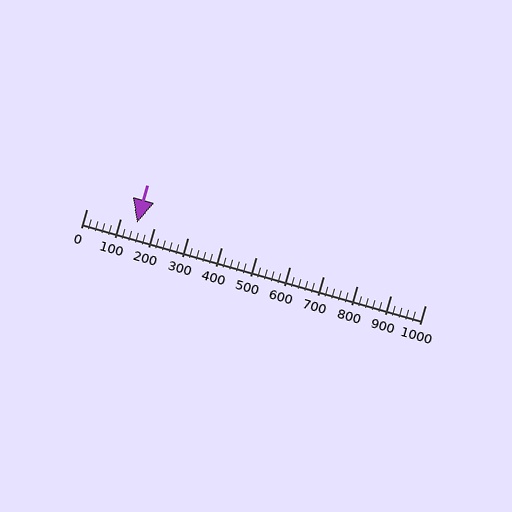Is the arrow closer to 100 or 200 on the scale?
The arrow is closer to 100.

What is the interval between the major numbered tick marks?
The major tick marks are spaced 100 units apart.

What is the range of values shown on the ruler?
The ruler shows values from 0 to 1000.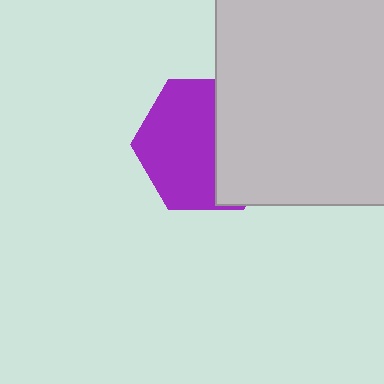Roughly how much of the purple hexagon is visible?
About half of it is visible (roughly 59%).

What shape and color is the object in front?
The object in front is a light gray rectangle.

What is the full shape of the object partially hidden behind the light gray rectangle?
The partially hidden object is a purple hexagon.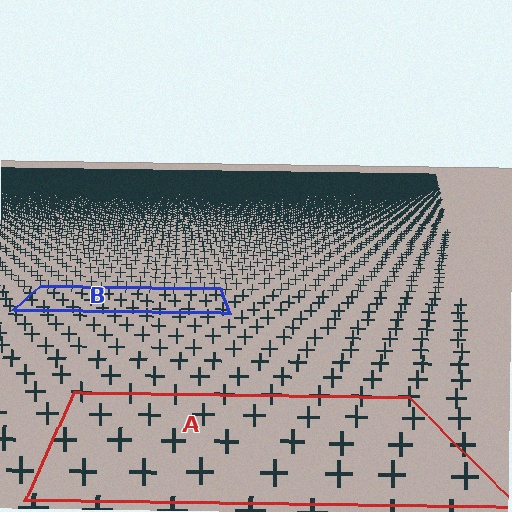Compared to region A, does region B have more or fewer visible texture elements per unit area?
Region B has more texture elements per unit area — they are packed more densely because it is farther away.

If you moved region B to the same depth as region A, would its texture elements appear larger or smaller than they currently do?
They would appear larger. At a closer depth, the same texture elements are projected at a bigger on-screen size.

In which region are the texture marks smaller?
The texture marks are smaller in region B, because it is farther away.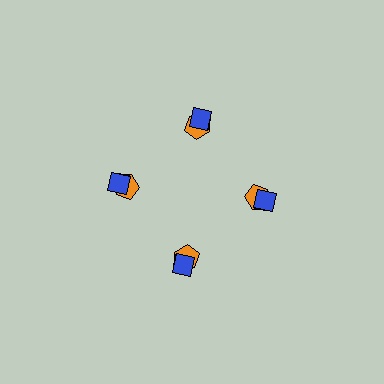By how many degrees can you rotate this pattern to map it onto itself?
The pattern maps onto itself every 90 degrees of rotation.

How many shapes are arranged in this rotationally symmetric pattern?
There are 12 shapes, arranged in 4 groups of 3.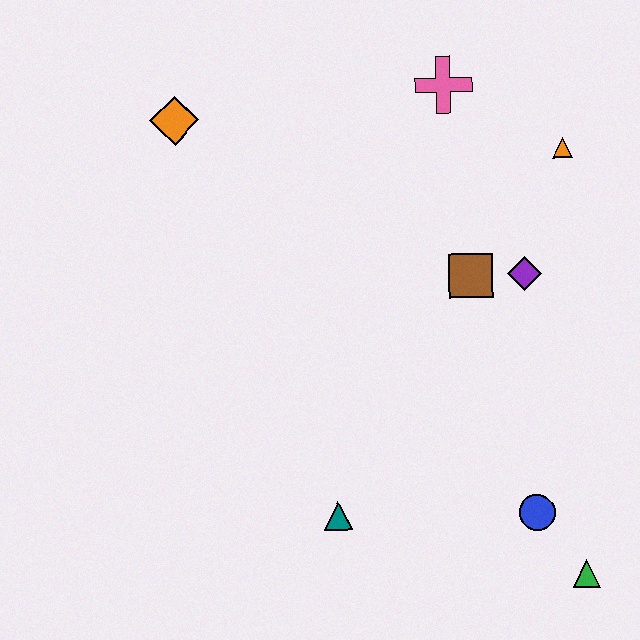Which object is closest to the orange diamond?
The pink cross is closest to the orange diamond.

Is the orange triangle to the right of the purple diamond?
Yes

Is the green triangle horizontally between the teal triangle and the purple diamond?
No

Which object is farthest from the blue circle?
The orange diamond is farthest from the blue circle.